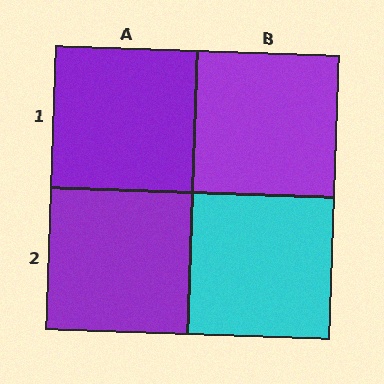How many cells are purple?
3 cells are purple.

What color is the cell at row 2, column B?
Cyan.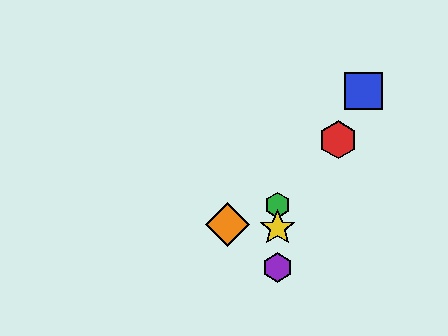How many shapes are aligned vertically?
3 shapes (the green hexagon, the yellow star, the purple hexagon) are aligned vertically.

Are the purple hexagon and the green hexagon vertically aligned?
Yes, both are at x≈277.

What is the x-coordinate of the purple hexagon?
The purple hexagon is at x≈277.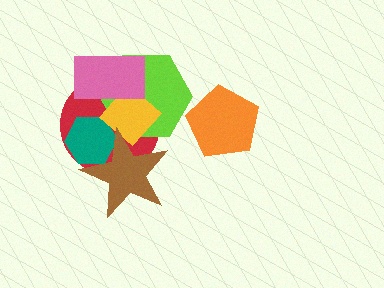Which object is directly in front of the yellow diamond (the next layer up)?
The brown star is directly in front of the yellow diamond.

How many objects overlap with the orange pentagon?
0 objects overlap with the orange pentagon.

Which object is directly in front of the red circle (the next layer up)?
The lime hexagon is directly in front of the red circle.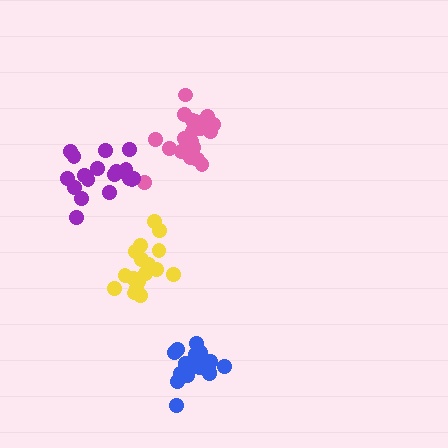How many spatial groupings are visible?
There are 4 spatial groupings.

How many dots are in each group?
Group 1: 20 dots, Group 2: 18 dots, Group 3: 21 dots, Group 4: 19 dots (78 total).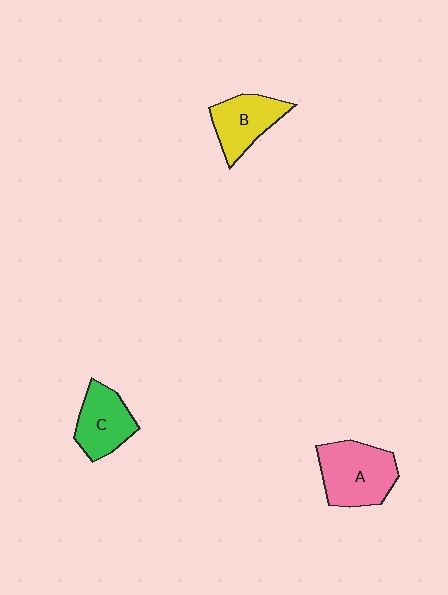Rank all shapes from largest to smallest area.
From largest to smallest: A (pink), B (yellow), C (green).